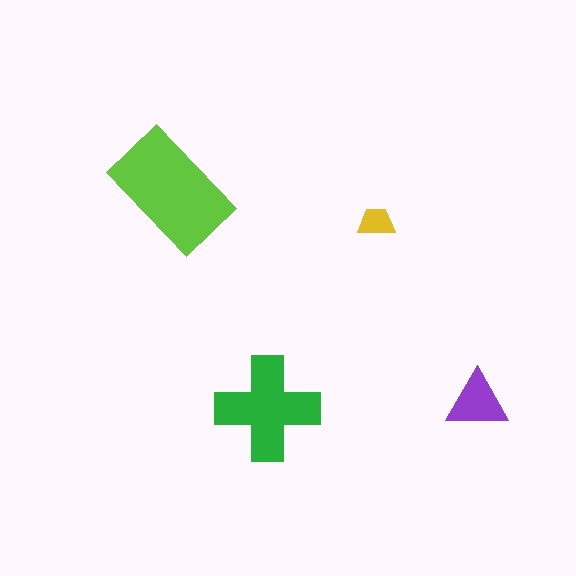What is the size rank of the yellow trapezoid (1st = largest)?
4th.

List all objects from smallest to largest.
The yellow trapezoid, the purple triangle, the green cross, the lime rectangle.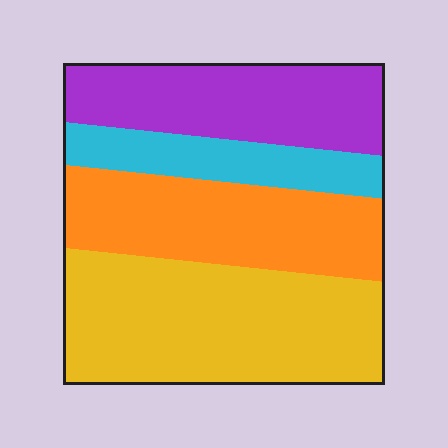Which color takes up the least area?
Cyan, at roughly 15%.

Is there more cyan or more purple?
Purple.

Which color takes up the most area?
Yellow, at roughly 35%.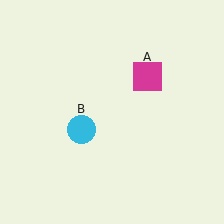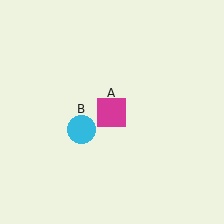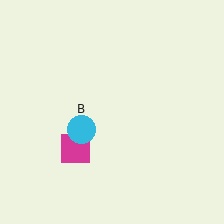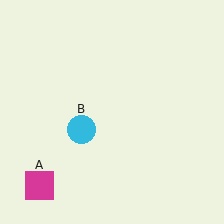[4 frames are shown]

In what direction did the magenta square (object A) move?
The magenta square (object A) moved down and to the left.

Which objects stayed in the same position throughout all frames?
Cyan circle (object B) remained stationary.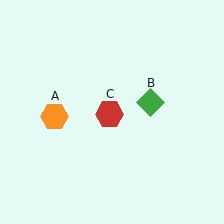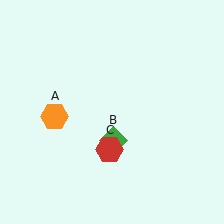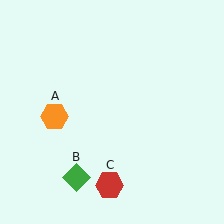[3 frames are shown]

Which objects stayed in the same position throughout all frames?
Orange hexagon (object A) remained stationary.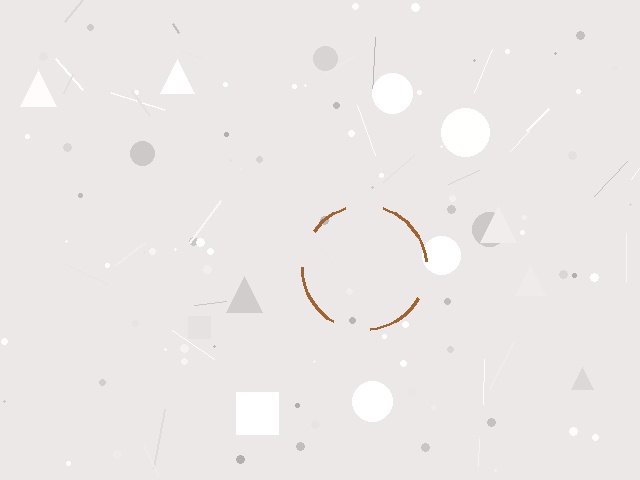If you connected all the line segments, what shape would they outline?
They would outline a circle.